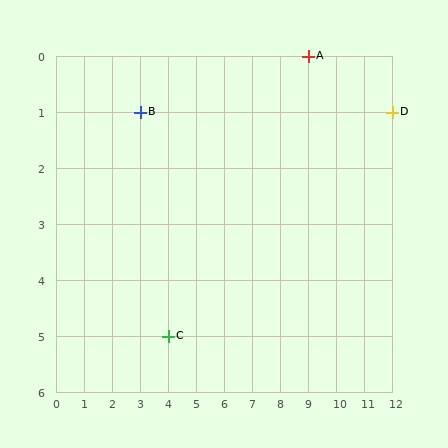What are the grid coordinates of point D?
Point D is at grid coordinates (12, 1).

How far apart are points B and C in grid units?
Points B and C are 1 column and 4 rows apart (about 4.1 grid units diagonally).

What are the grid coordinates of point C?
Point C is at grid coordinates (4, 5).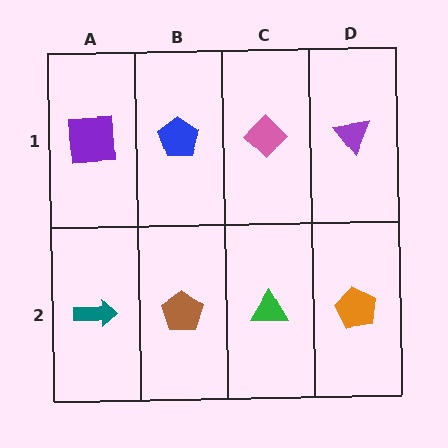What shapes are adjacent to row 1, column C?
A green triangle (row 2, column C), a blue pentagon (row 1, column B), a purple triangle (row 1, column D).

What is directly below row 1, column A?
A teal arrow.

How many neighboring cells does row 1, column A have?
2.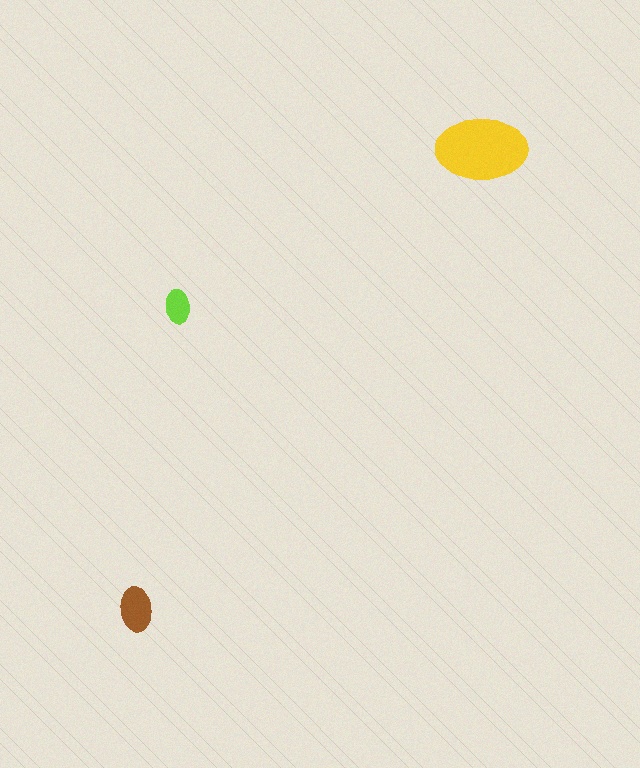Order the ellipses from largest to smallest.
the yellow one, the brown one, the lime one.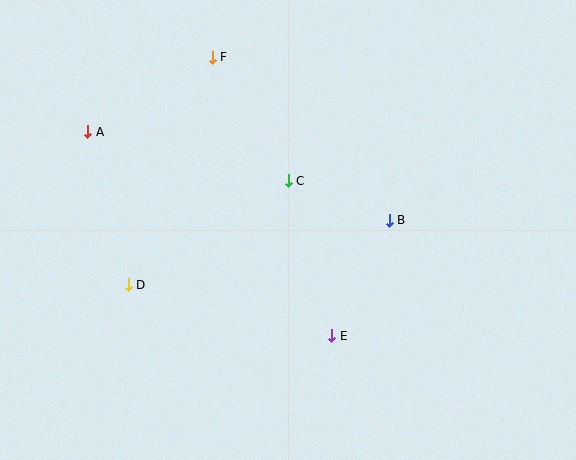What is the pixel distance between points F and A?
The distance between F and A is 145 pixels.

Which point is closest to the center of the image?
Point C at (288, 181) is closest to the center.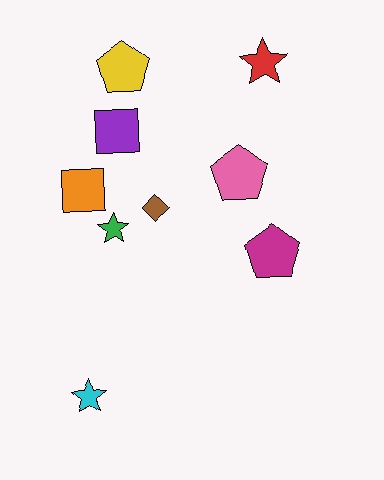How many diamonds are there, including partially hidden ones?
There is 1 diamond.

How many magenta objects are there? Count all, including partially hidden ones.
There is 1 magenta object.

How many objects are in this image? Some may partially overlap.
There are 9 objects.